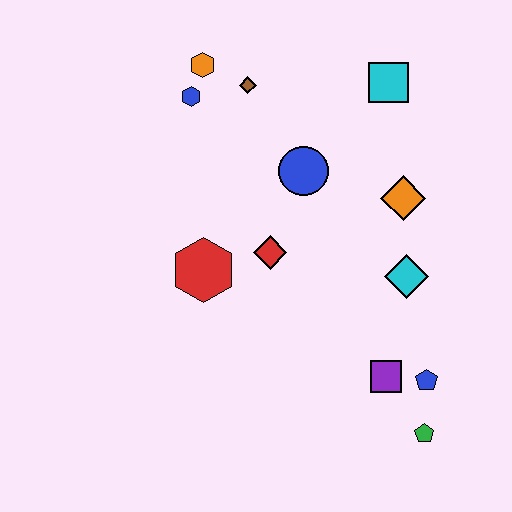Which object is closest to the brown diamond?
The orange hexagon is closest to the brown diamond.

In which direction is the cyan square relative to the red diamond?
The cyan square is above the red diamond.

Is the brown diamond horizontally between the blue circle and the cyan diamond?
No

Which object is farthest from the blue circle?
The green pentagon is farthest from the blue circle.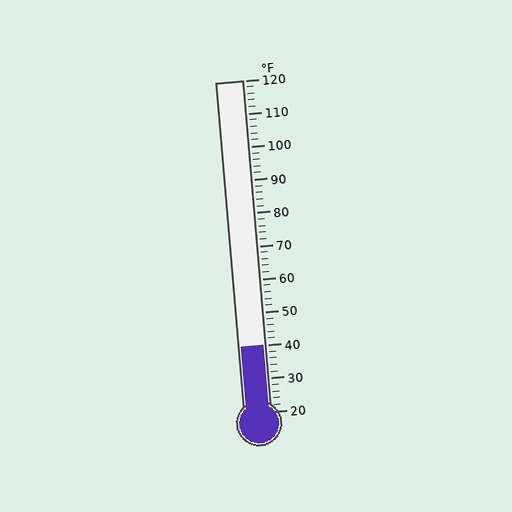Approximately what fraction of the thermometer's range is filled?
The thermometer is filled to approximately 20% of its range.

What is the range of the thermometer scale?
The thermometer scale ranges from 20°F to 120°F.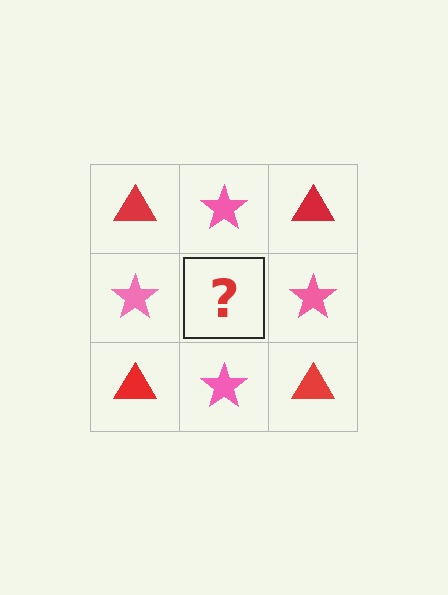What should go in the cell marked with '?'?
The missing cell should contain a red triangle.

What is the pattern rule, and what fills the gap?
The rule is that it alternates red triangle and pink star in a checkerboard pattern. The gap should be filled with a red triangle.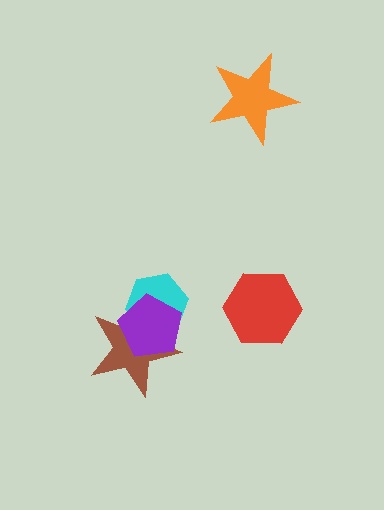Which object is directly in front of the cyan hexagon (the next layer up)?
The brown star is directly in front of the cyan hexagon.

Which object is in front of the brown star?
The purple pentagon is in front of the brown star.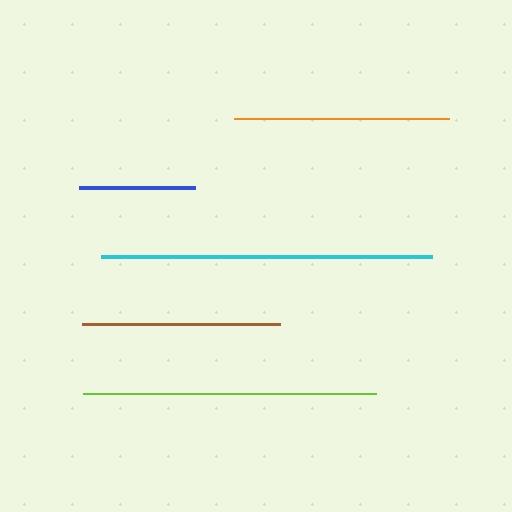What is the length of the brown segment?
The brown segment is approximately 197 pixels long.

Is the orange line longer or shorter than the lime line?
The lime line is longer than the orange line.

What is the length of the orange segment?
The orange segment is approximately 214 pixels long.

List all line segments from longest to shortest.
From longest to shortest: cyan, lime, orange, brown, blue.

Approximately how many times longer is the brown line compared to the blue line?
The brown line is approximately 1.7 times the length of the blue line.